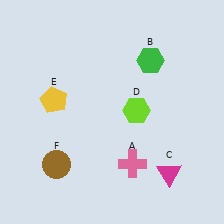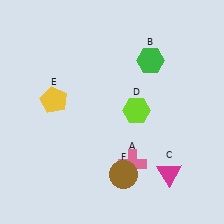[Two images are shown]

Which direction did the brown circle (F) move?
The brown circle (F) moved right.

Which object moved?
The brown circle (F) moved right.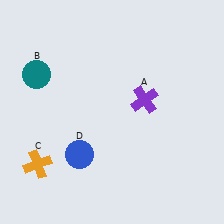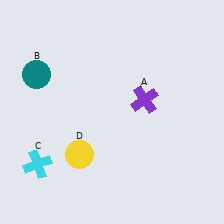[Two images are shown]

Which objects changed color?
C changed from orange to cyan. D changed from blue to yellow.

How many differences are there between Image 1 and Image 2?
There are 2 differences between the two images.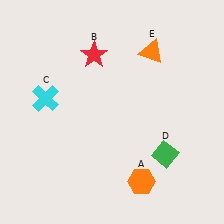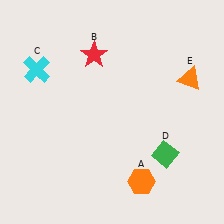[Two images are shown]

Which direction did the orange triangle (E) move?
The orange triangle (E) moved right.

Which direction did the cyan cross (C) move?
The cyan cross (C) moved up.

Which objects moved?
The objects that moved are: the cyan cross (C), the orange triangle (E).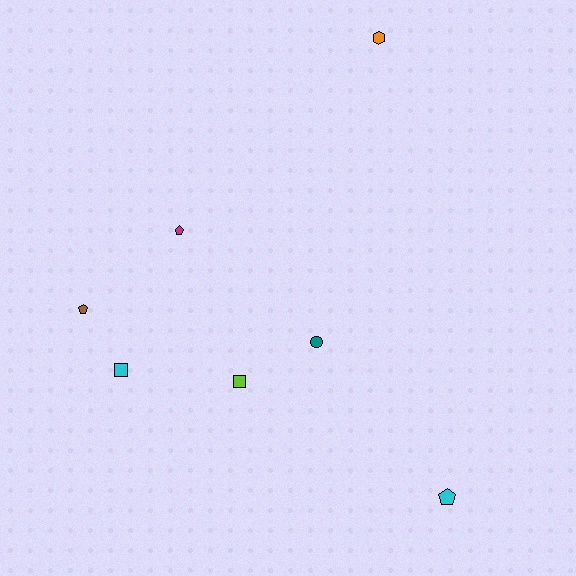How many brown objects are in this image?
There is 1 brown object.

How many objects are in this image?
There are 7 objects.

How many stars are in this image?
There are no stars.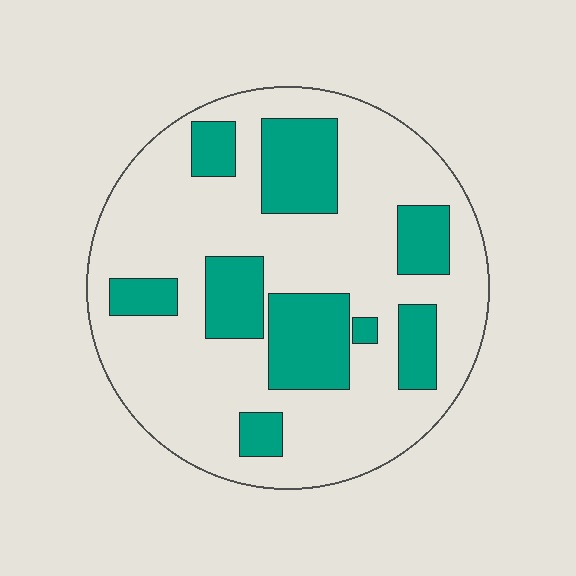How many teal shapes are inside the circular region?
9.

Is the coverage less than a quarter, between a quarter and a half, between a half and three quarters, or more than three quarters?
Between a quarter and a half.